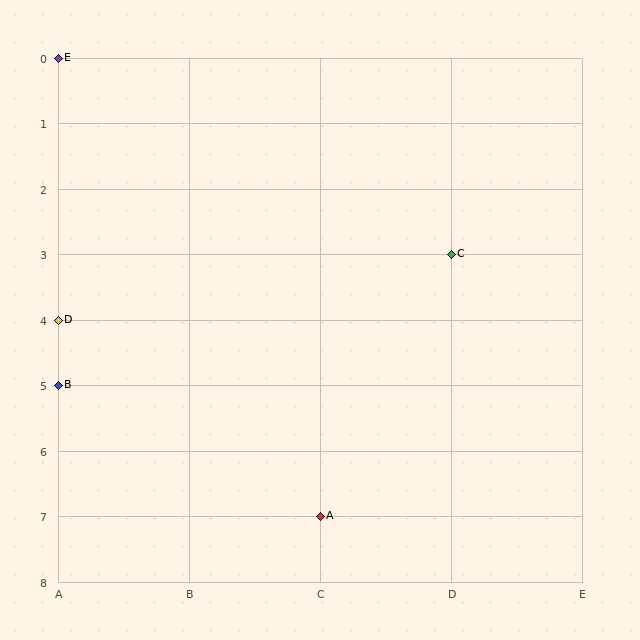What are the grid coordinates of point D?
Point D is at grid coordinates (A, 4).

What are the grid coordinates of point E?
Point E is at grid coordinates (A, 0).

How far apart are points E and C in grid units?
Points E and C are 3 columns and 3 rows apart (about 4.2 grid units diagonally).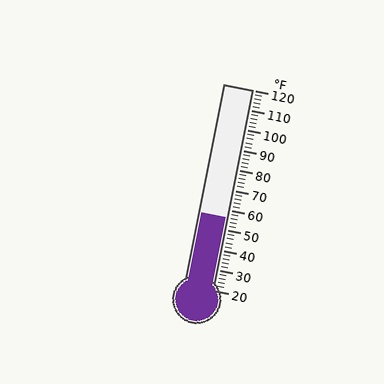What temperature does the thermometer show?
The thermometer shows approximately 56°F.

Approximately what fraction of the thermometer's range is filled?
The thermometer is filled to approximately 35% of its range.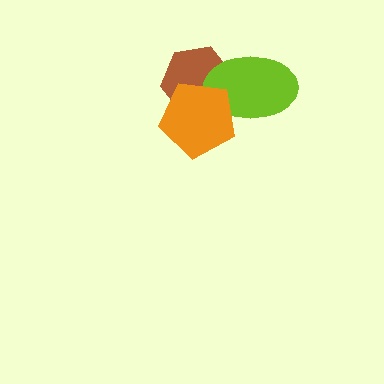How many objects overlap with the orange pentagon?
2 objects overlap with the orange pentagon.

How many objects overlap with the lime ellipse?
2 objects overlap with the lime ellipse.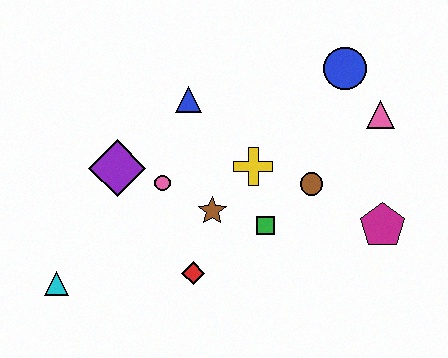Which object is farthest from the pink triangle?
The cyan triangle is farthest from the pink triangle.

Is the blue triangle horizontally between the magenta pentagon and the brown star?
No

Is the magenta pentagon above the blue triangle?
No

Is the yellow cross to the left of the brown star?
No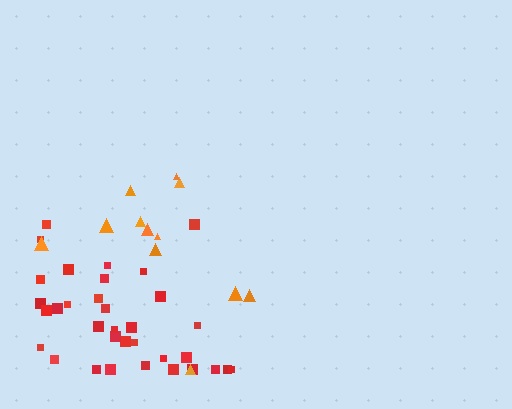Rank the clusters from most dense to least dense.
red, orange.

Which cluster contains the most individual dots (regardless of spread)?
Red (35).